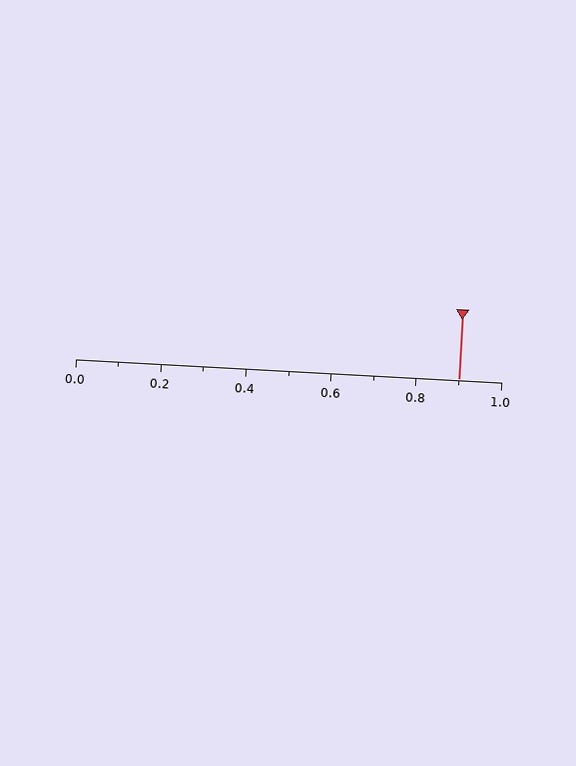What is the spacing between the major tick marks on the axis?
The major ticks are spaced 0.2 apart.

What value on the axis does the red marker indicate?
The marker indicates approximately 0.9.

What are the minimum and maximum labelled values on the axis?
The axis runs from 0.0 to 1.0.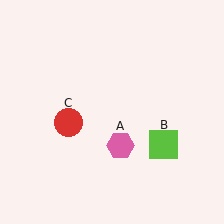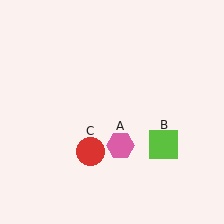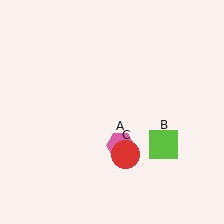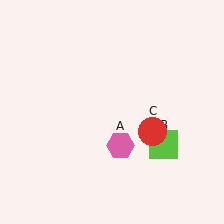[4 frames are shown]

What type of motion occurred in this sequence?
The red circle (object C) rotated counterclockwise around the center of the scene.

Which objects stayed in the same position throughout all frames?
Pink hexagon (object A) and lime square (object B) remained stationary.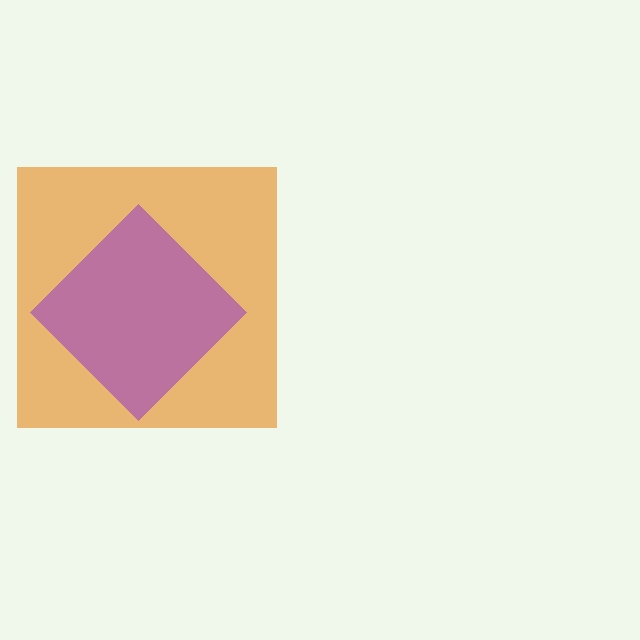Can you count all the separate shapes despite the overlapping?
Yes, there are 2 separate shapes.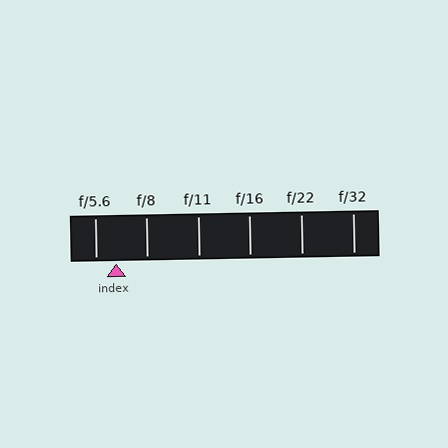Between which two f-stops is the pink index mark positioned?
The index mark is between f/5.6 and f/8.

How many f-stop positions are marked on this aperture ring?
There are 6 f-stop positions marked.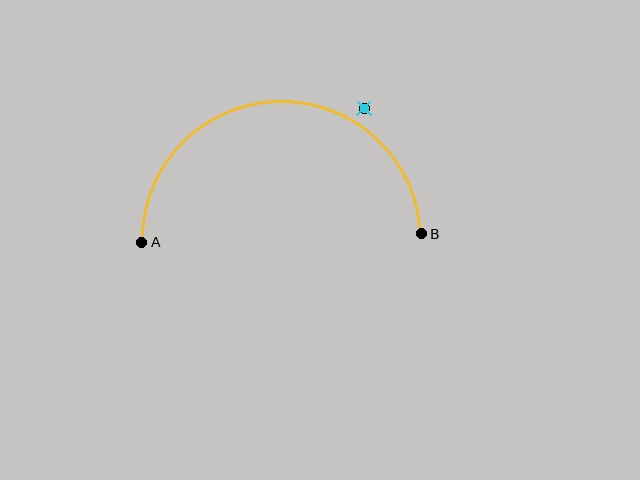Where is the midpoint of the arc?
The arc midpoint is the point on the curve farthest from the straight line joining A and B. It sits above that line.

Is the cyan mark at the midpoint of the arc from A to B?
No — the cyan mark does not lie on the arc at all. It sits slightly outside the curve.